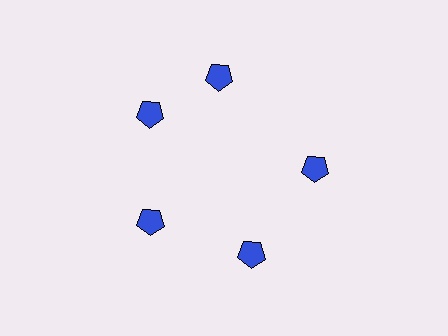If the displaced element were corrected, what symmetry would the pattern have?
It would have 5-fold rotational symmetry — the pattern would map onto itself every 72 degrees.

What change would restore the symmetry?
The symmetry would be restored by rotating it back into even spacing with its neighbors so that all 5 pentagons sit at equal angles and equal distance from the center.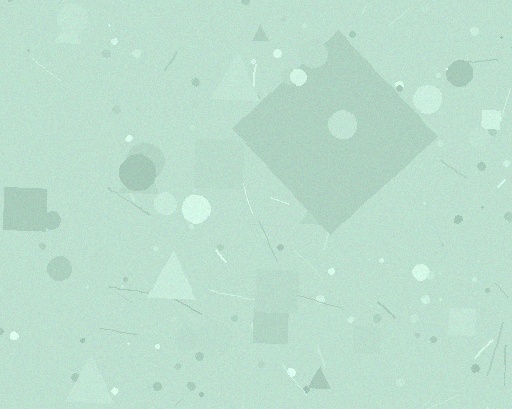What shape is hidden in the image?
A diamond is hidden in the image.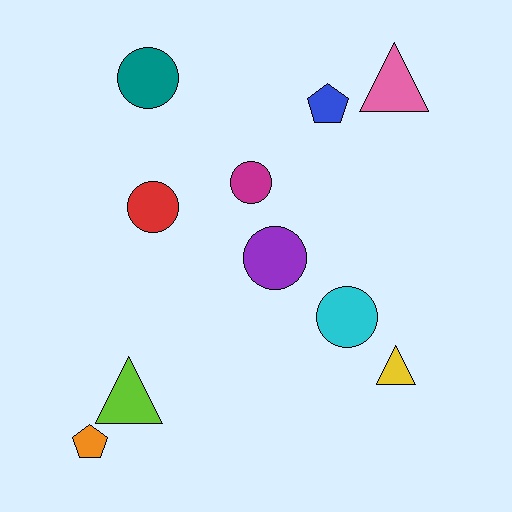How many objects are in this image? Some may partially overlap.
There are 10 objects.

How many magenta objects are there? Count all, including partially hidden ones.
There is 1 magenta object.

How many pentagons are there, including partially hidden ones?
There are 2 pentagons.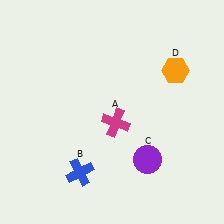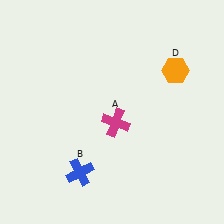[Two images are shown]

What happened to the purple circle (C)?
The purple circle (C) was removed in Image 2. It was in the bottom-right area of Image 1.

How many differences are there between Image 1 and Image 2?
There is 1 difference between the two images.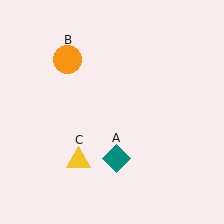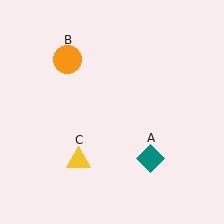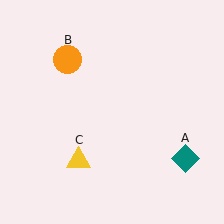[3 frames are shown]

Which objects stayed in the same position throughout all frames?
Orange circle (object B) and yellow triangle (object C) remained stationary.